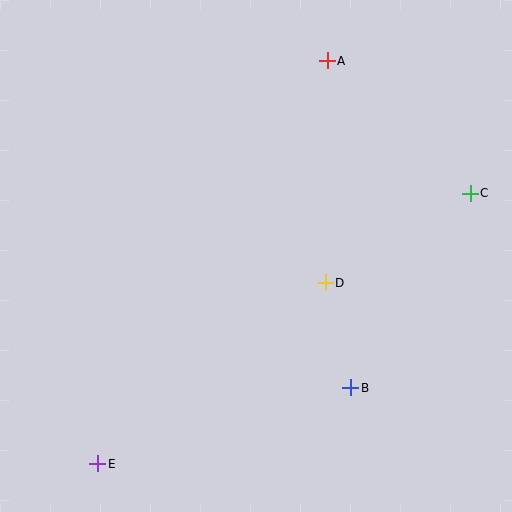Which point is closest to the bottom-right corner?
Point B is closest to the bottom-right corner.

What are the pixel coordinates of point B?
Point B is at (351, 388).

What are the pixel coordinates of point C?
Point C is at (470, 193).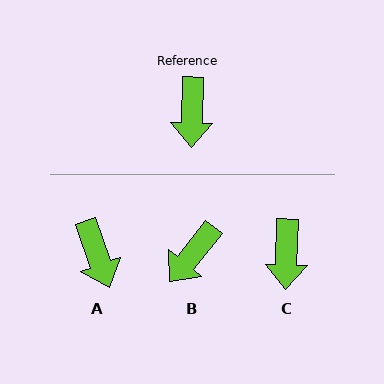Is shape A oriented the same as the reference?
No, it is off by about 21 degrees.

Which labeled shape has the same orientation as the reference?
C.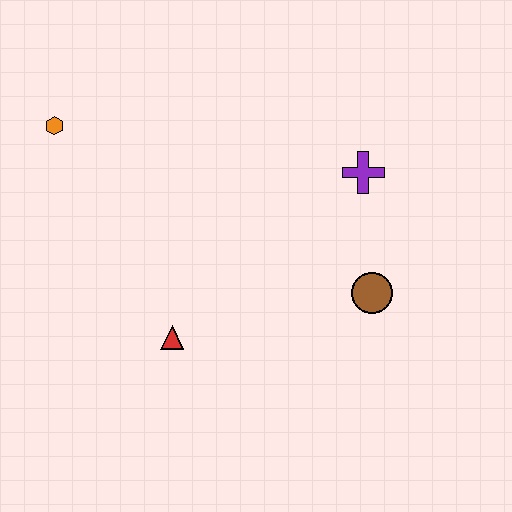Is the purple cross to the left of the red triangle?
No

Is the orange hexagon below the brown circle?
No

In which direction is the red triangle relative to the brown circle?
The red triangle is to the left of the brown circle.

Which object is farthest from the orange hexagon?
The brown circle is farthest from the orange hexagon.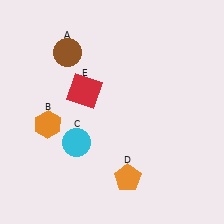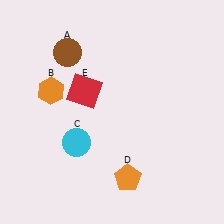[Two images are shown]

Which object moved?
The orange hexagon (B) moved up.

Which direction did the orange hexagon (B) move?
The orange hexagon (B) moved up.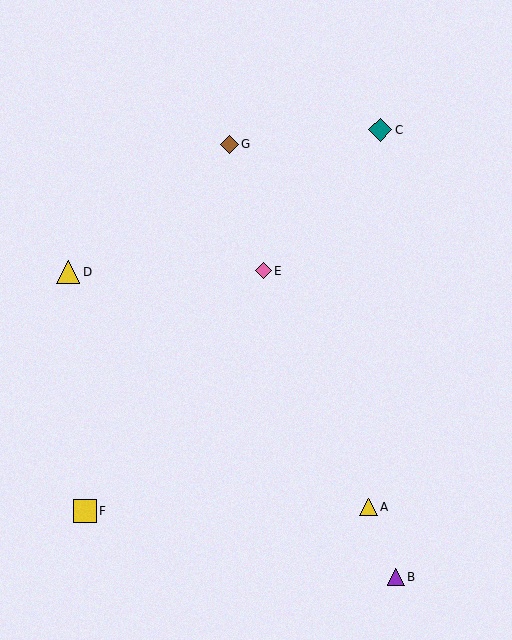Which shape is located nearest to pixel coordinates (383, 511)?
The yellow triangle (labeled A) at (369, 507) is nearest to that location.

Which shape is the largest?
The teal diamond (labeled C) is the largest.